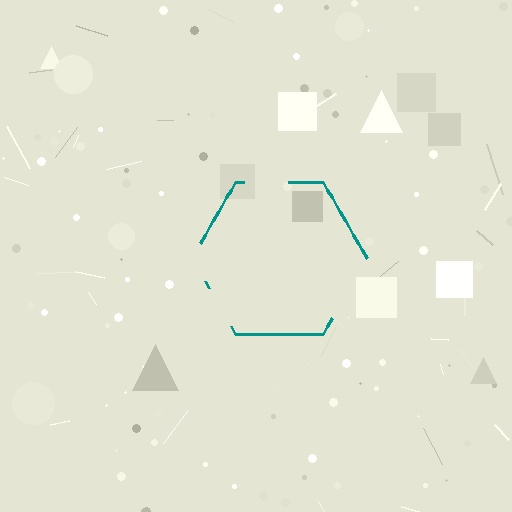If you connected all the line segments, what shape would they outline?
They would outline a hexagon.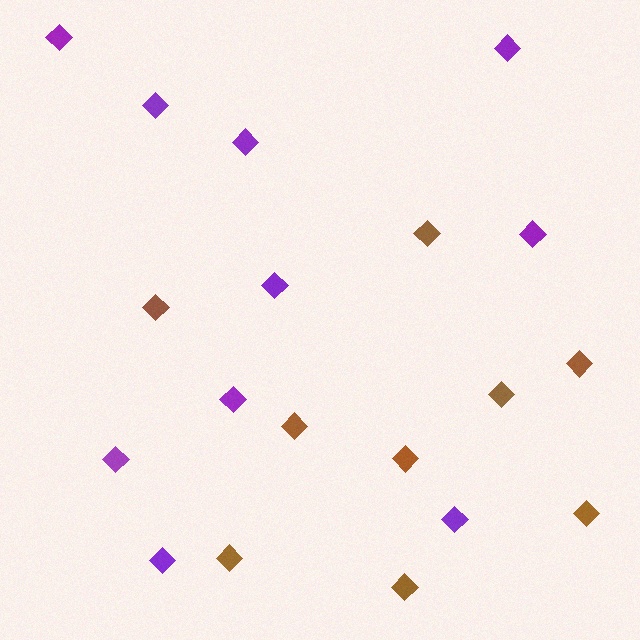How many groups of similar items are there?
There are 2 groups: one group of brown diamonds (9) and one group of purple diamonds (10).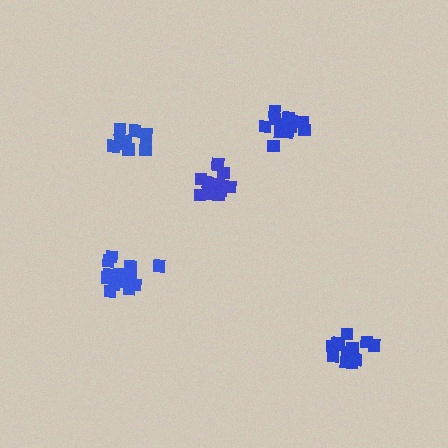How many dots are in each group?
Group 1: 13 dots, Group 2: 12 dots, Group 3: 16 dots, Group 4: 10 dots, Group 5: 13 dots (64 total).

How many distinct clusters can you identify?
There are 5 distinct clusters.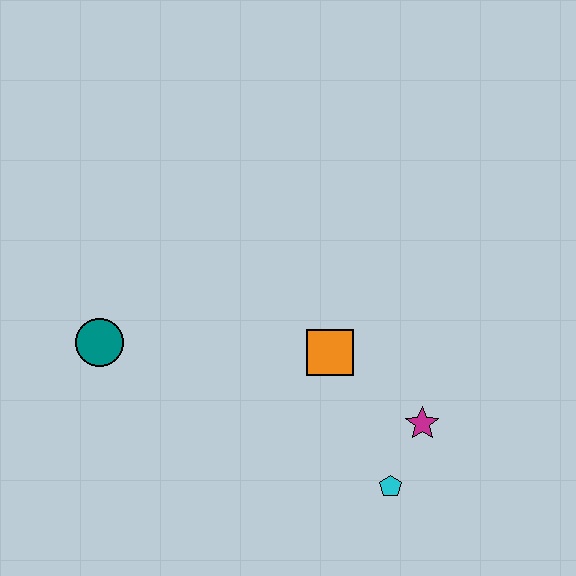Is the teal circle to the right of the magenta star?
No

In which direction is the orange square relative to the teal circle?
The orange square is to the right of the teal circle.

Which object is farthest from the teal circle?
The magenta star is farthest from the teal circle.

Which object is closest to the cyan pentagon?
The magenta star is closest to the cyan pentagon.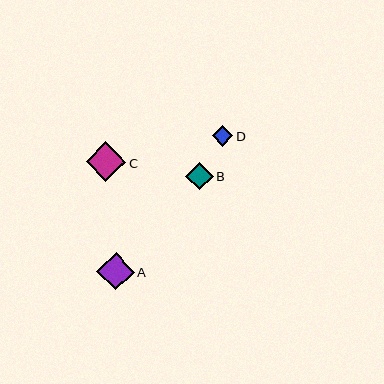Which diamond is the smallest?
Diamond D is the smallest with a size of approximately 20 pixels.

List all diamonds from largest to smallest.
From largest to smallest: C, A, B, D.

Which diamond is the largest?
Diamond C is the largest with a size of approximately 40 pixels.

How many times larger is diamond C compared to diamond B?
Diamond C is approximately 1.4 times the size of diamond B.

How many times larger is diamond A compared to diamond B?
Diamond A is approximately 1.4 times the size of diamond B.